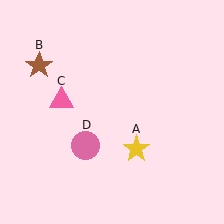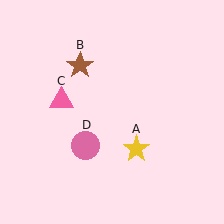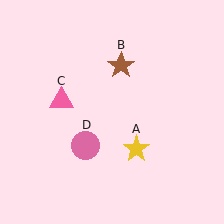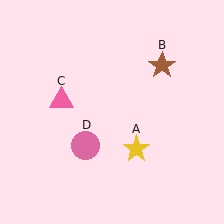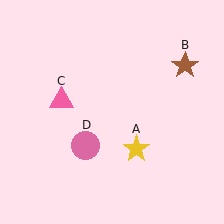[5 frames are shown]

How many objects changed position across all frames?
1 object changed position: brown star (object B).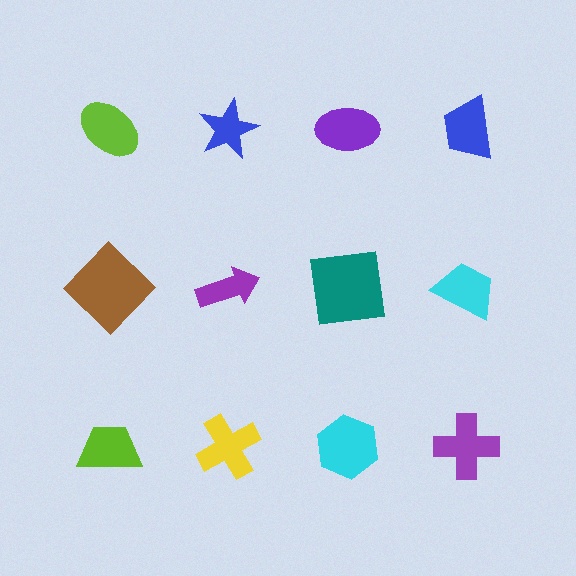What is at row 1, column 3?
A purple ellipse.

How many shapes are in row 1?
4 shapes.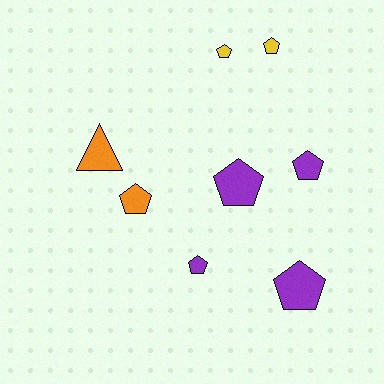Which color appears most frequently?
Purple, with 4 objects.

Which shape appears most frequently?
Pentagon, with 7 objects.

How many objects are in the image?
There are 8 objects.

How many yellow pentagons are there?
There are 2 yellow pentagons.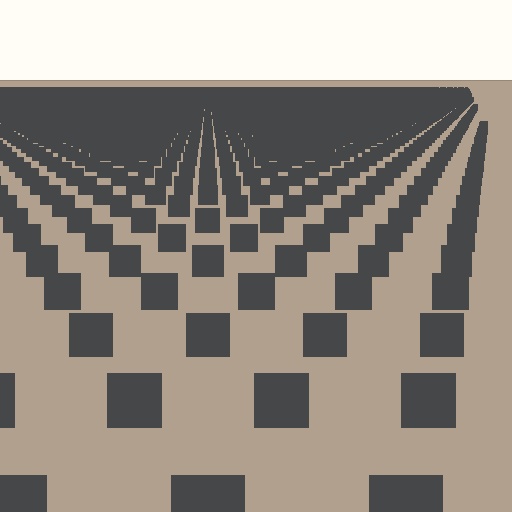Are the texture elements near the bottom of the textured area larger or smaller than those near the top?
Larger. Near the bottom, elements are closer to the viewer and appear at a bigger on-screen size.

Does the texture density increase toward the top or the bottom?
Density increases toward the top.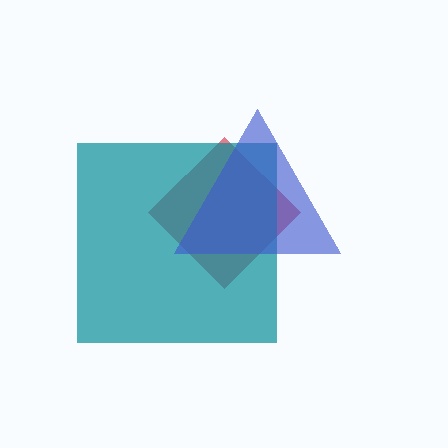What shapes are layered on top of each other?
The layered shapes are: a red diamond, a teal square, a blue triangle.